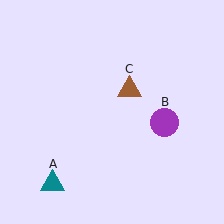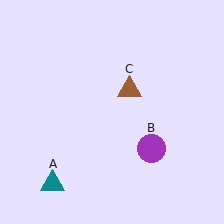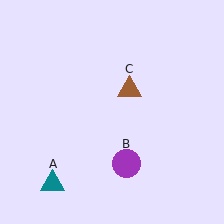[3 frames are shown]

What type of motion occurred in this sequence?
The purple circle (object B) rotated clockwise around the center of the scene.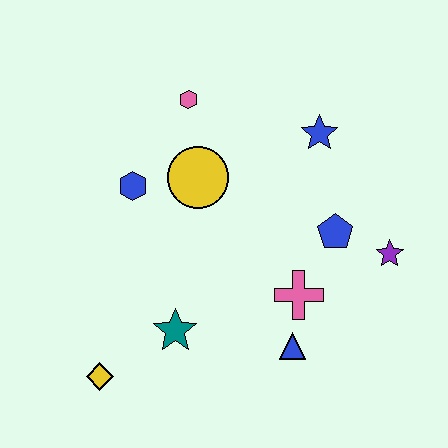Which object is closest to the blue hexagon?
The yellow circle is closest to the blue hexagon.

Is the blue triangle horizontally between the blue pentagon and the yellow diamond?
Yes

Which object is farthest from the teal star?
The blue star is farthest from the teal star.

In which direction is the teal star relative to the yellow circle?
The teal star is below the yellow circle.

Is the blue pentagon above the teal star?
Yes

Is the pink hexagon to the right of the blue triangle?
No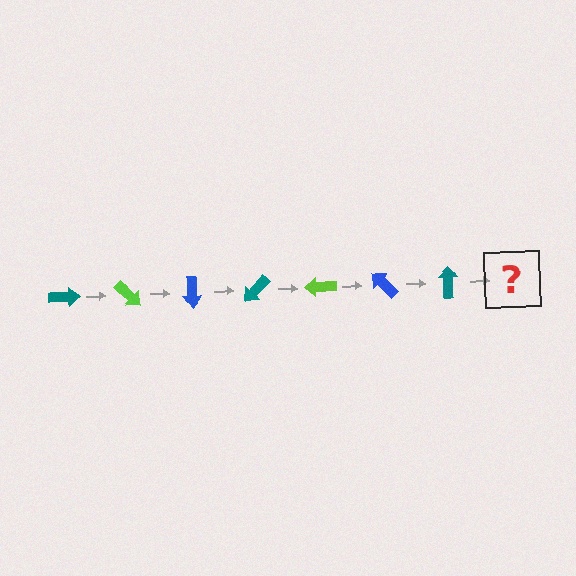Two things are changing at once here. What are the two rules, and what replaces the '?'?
The two rules are that it rotates 45 degrees each step and the color cycles through teal, lime, and blue. The '?' should be a lime arrow, rotated 315 degrees from the start.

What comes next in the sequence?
The next element should be a lime arrow, rotated 315 degrees from the start.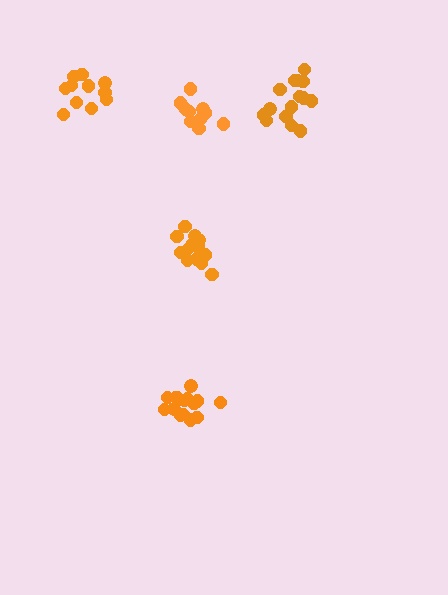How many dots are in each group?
Group 1: 16 dots, Group 2: 16 dots, Group 3: 11 dots, Group 4: 13 dots, Group 5: 10 dots (66 total).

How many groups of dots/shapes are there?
There are 5 groups.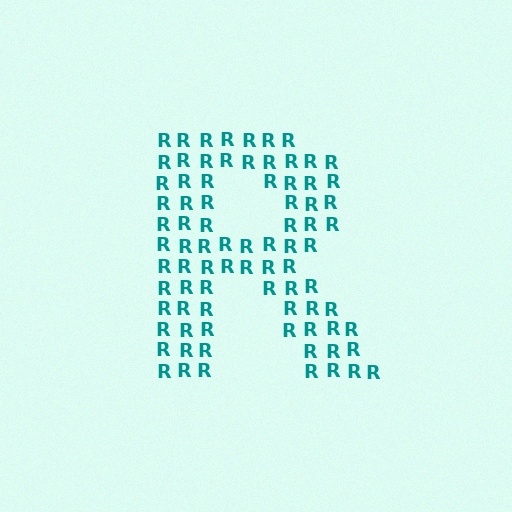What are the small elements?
The small elements are letter R's.